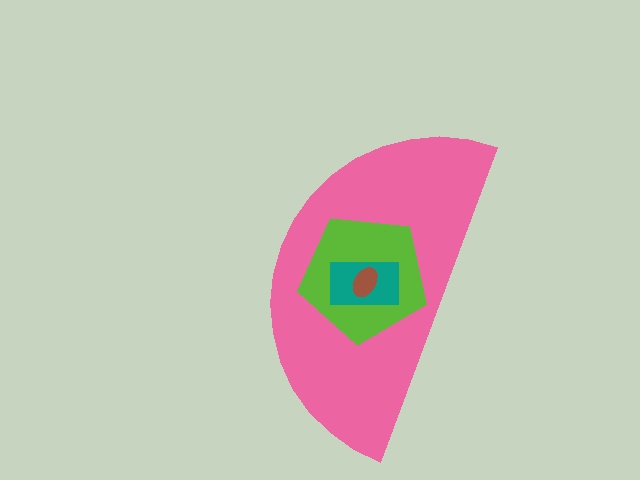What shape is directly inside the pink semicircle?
The lime pentagon.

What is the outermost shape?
The pink semicircle.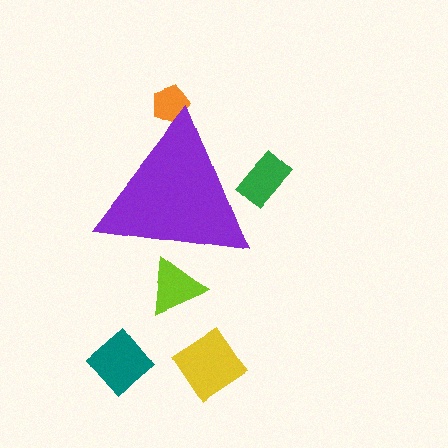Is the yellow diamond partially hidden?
No, the yellow diamond is fully visible.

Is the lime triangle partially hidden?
Yes, the lime triangle is partially hidden behind the purple triangle.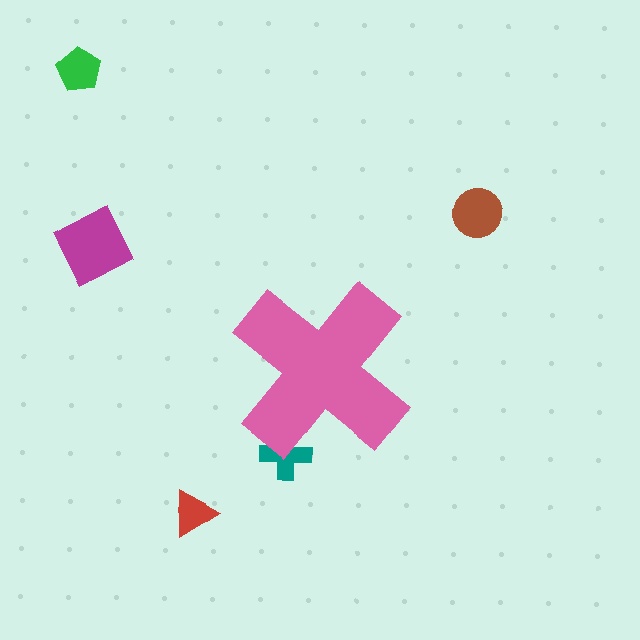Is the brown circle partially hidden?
No, the brown circle is fully visible.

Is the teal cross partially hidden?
Yes, the teal cross is partially hidden behind the pink cross.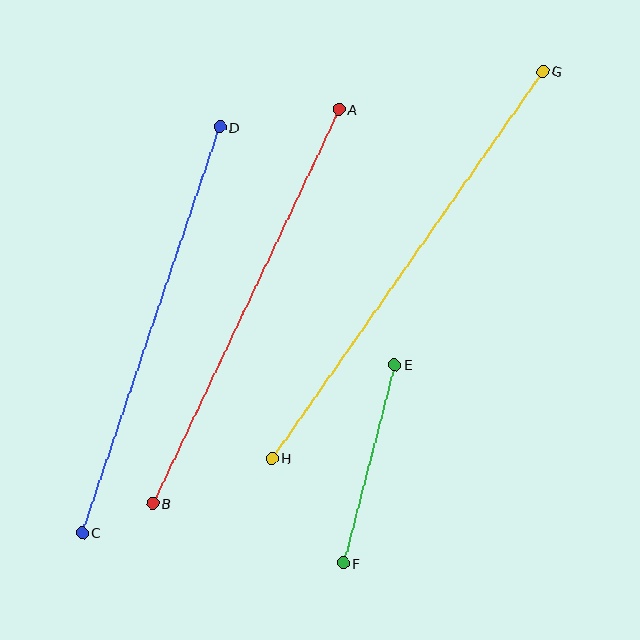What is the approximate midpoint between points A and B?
The midpoint is at approximately (246, 306) pixels.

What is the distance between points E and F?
The distance is approximately 205 pixels.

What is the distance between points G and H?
The distance is approximately 472 pixels.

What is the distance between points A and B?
The distance is approximately 436 pixels.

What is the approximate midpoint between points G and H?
The midpoint is at approximately (407, 265) pixels.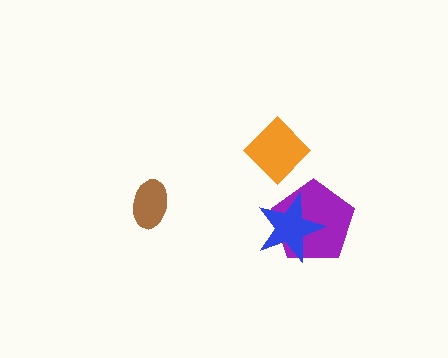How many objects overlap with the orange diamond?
0 objects overlap with the orange diamond.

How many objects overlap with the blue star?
1 object overlaps with the blue star.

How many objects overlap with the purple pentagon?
1 object overlaps with the purple pentagon.